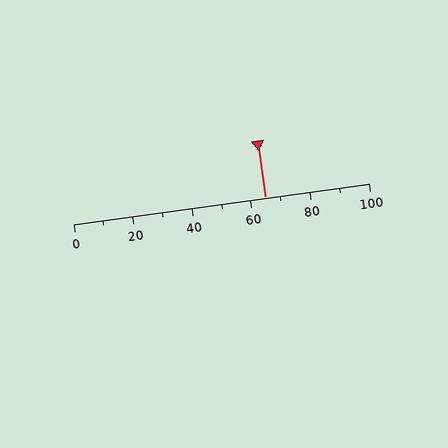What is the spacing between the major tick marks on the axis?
The major ticks are spaced 20 apart.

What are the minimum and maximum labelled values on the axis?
The axis runs from 0 to 100.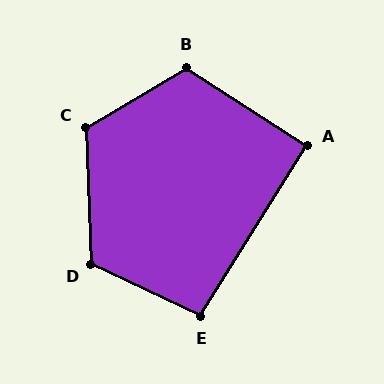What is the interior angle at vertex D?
Approximately 118 degrees (obtuse).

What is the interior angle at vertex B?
Approximately 117 degrees (obtuse).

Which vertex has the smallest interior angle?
A, at approximately 91 degrees.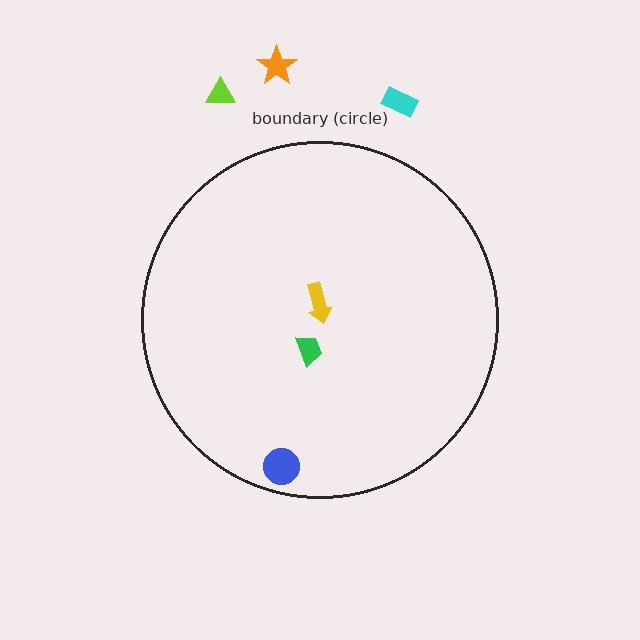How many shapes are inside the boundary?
3 inside, 3 outside.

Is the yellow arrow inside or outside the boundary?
Inside.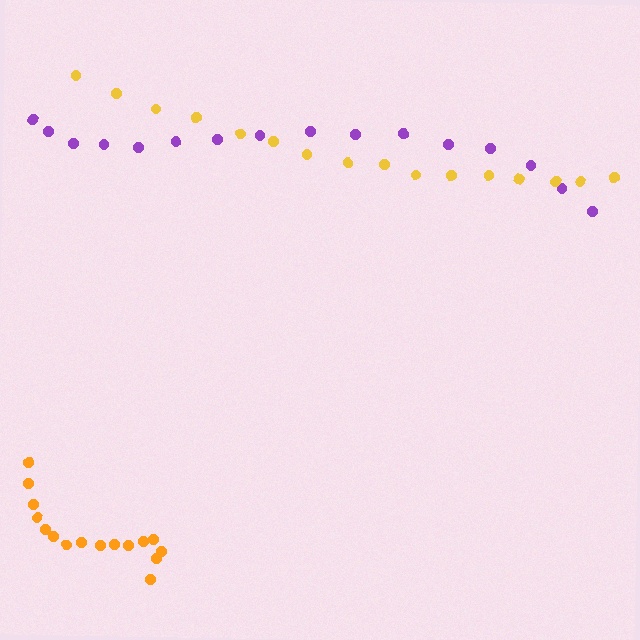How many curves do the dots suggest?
There are 3 distinct paths.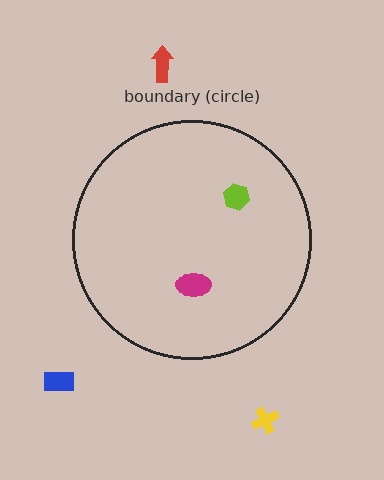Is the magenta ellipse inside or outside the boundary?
Inside.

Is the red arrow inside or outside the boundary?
Outside.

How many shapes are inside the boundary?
2 inside, 3 outside.